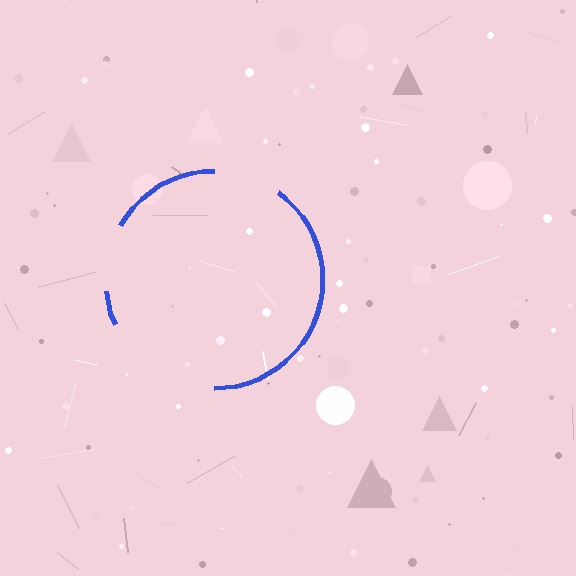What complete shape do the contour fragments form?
The contour fragments form a circle.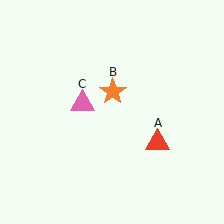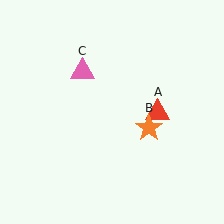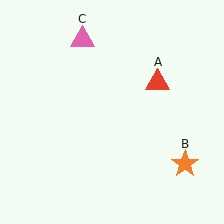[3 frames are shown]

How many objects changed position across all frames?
3 objects changed position: red triangle (object A), orange star (object B), pink triangle (object C).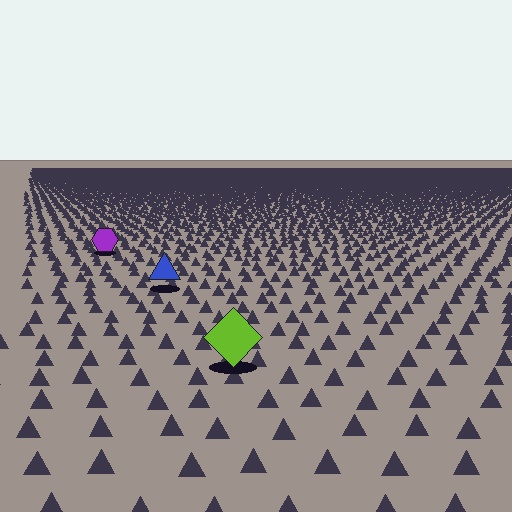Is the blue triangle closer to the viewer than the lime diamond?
No. The lime diamond is closer — you can tell from the texture gradient: the ground texture is coarser near it.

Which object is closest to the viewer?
The lime diamond is closest. The texture marks near it are larger and more spread out.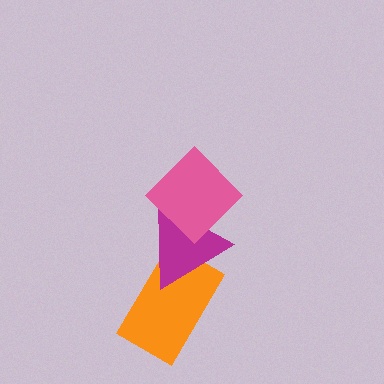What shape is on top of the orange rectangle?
The magenta triangle is on top of the orange rectangle.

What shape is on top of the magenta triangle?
The pink diamond is on top of the magenta triangle.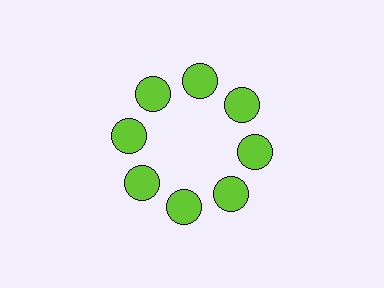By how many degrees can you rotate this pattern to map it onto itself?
The pattern maps onto itself every 45 degrees of rotation.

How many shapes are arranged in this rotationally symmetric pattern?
There are 8 shapes, arranged in 8 groups of 1.